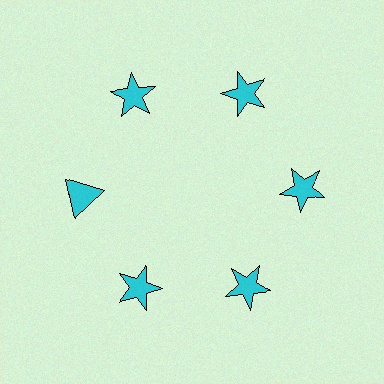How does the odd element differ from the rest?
It has a different shape: triangle instead of star.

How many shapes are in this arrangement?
There are 6 shapes arranged in a ring pattern.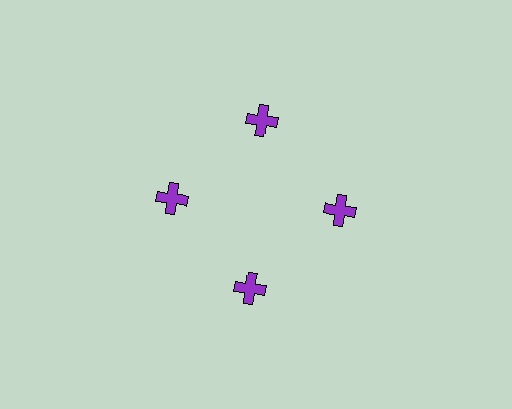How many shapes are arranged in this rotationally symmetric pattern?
There are 4 shapes, arranged in 4 groups of 1.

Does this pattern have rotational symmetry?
Yes, this pattern has 4-fold rotational symmetry. It looks the same after rotating 90 degrees around the center.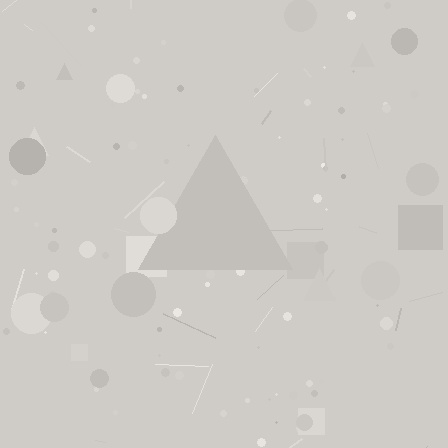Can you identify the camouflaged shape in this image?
The camouflaged shape is a triangle.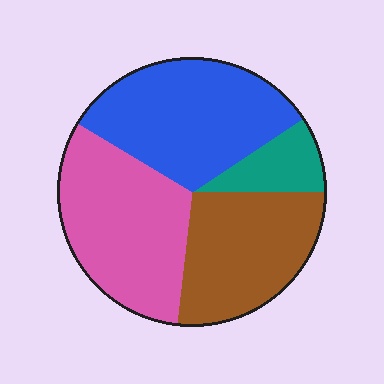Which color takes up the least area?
Teal, at roughly 10%.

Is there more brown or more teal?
Brown.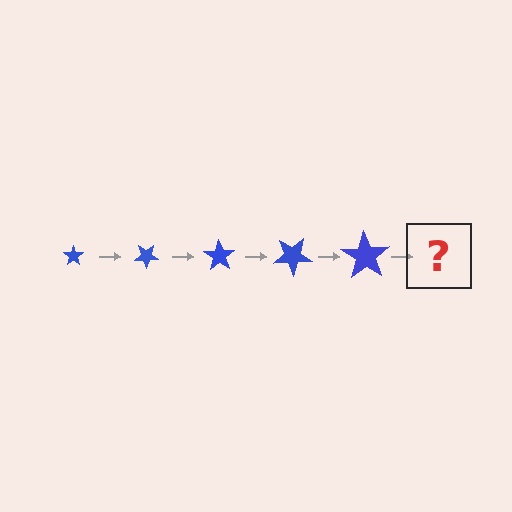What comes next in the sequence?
The next element should be a star, larger than the previous one and rotated 175 degrees from the start.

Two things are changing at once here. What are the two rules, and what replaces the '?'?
The two rules are that the star grows larger each step and it rotates 35 degrees each step. The '?' should be a star, larger than the previous one and rotated 175 degrees from the start.